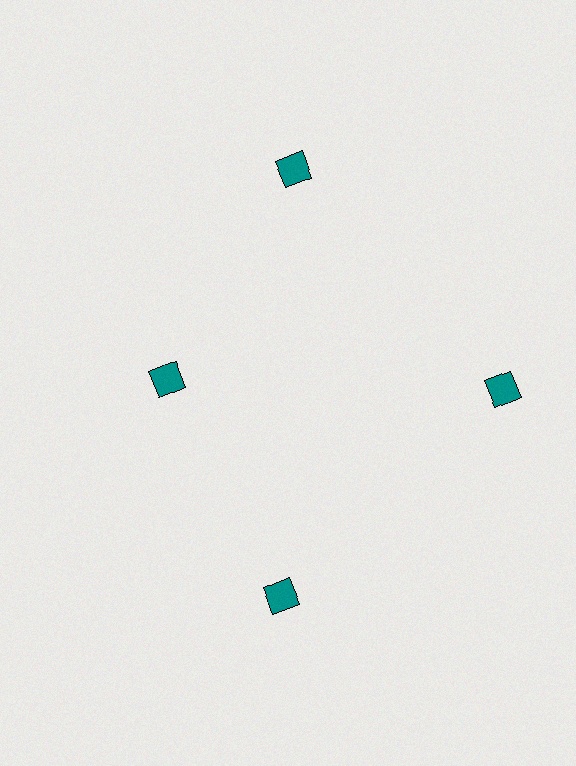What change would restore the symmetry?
The symmetry would be restored by moving it outward, back onto the ring so that all 4 diamonds sit at equal angles and equal distance from the center.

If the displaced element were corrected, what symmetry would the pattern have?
It would have 4-fold rotational symmetry — the pattern would map onto itself every 90 degrees.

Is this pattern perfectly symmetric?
No. The 4 teal diamonds are arranged in a ring, but one element near the 9 o'clock position is pulled inward toward the center, breaking the 4-fold rotational symmetry.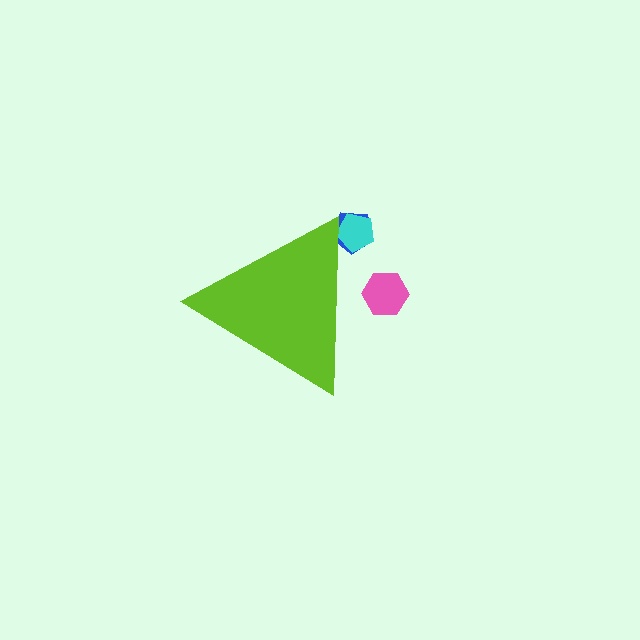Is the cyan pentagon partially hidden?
Yes, the cyan pentagon is partially hidden behind the lime triangle.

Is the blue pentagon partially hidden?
Yes, the blue pentagon is partially hidden behind the lime triangle.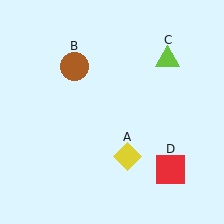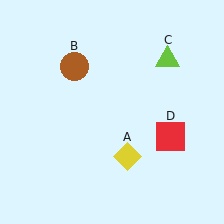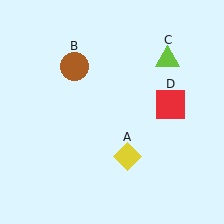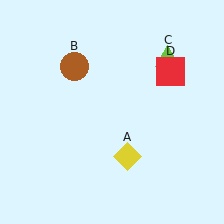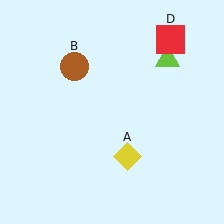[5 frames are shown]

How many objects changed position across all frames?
1 object changed position: red square (object D).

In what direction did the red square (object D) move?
The red square (object D) moved up.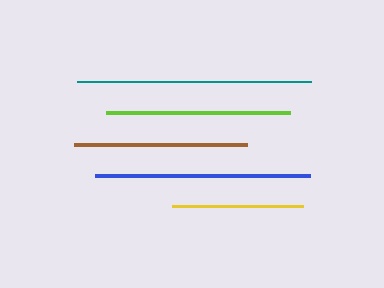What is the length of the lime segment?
The lime segment is approximately 185 pixels long.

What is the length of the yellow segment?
The yellow segment is approximately 131 pixels long.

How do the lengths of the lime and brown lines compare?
The lime and brown lines are approximately the same length.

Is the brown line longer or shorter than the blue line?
The blue line is longer than the brown line.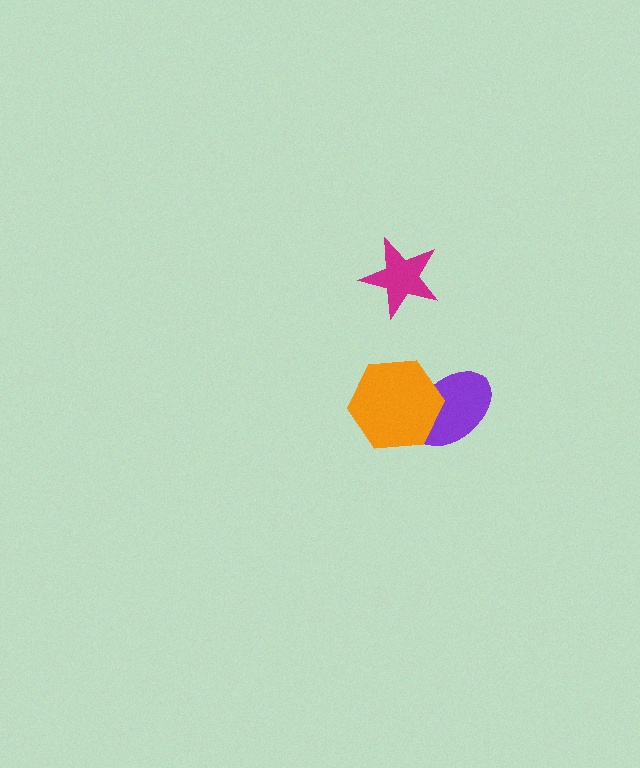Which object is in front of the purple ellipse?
The orange hexagon is in front of the purple ellipse.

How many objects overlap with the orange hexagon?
1 object overlaps with the orange hexagon.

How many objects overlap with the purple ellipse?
1 object overlaps with the purple ellipse.